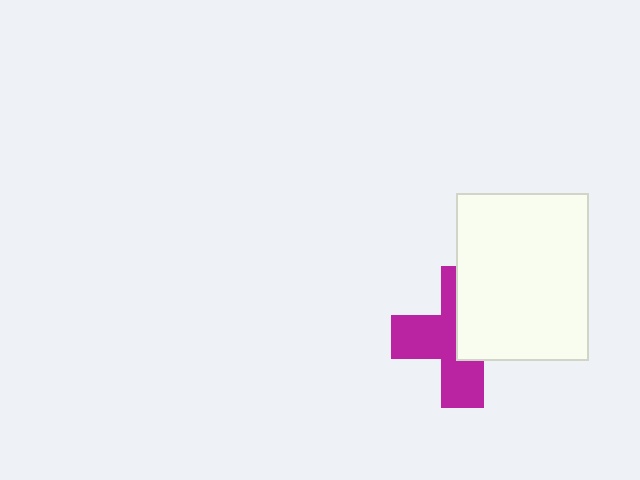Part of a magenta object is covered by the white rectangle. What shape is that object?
It is a cross.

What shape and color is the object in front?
The object in front is a white rectangle.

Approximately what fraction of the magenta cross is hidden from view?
Roughly 47% of the magenta cross is hidden behind the white rectangle.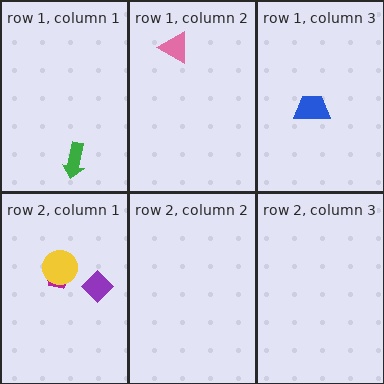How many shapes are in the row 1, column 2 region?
1.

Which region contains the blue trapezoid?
The row 1, column 3 region.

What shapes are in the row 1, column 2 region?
The pink triangle.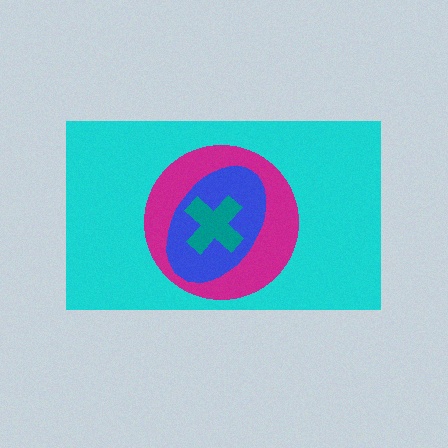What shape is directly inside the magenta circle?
The blue ellipse.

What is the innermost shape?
The teal cross.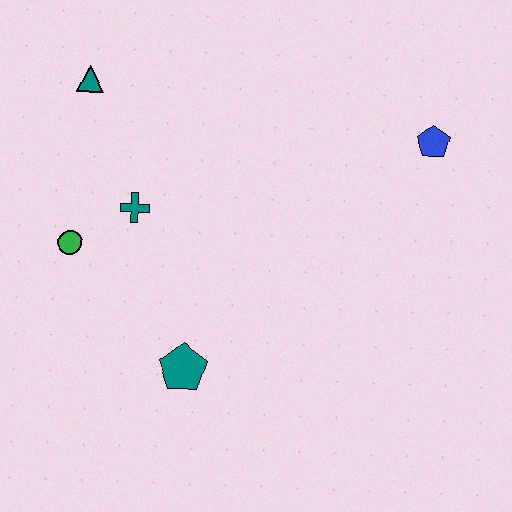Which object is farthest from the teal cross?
The blue pentagon is farthest from the teal cross.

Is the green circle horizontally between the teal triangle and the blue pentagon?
No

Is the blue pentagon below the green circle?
No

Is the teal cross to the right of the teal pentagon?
No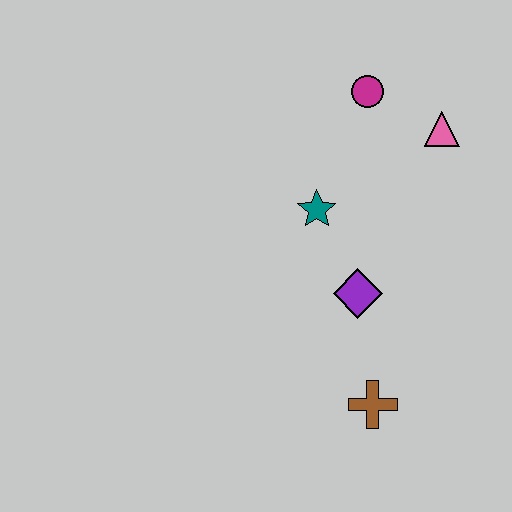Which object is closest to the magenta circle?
The pink triangle is closest to the magenta circle.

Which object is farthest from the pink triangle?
The brown cross is farthest from the pink triangle.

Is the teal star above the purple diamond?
Yes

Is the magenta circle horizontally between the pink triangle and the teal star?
Yes